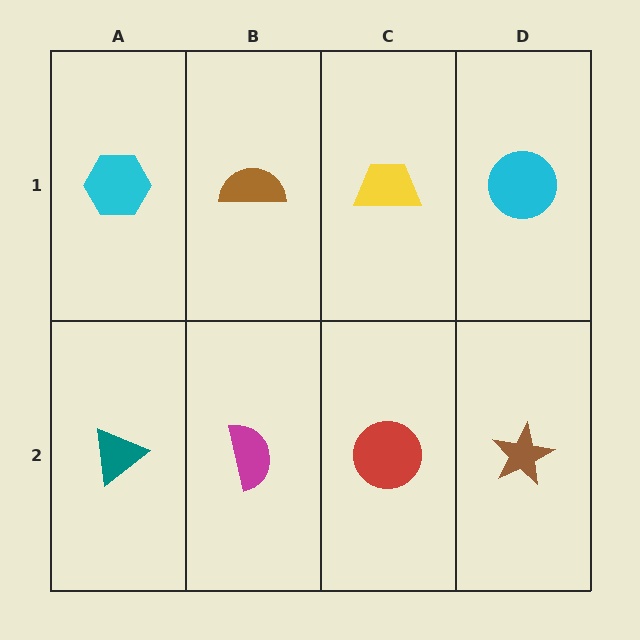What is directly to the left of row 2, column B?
A teal triangle.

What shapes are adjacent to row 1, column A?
A teal triangle (row 2, column A), a brown semicircle (row 1, column B).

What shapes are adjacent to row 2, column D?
A cyan circle (row 1, column D), a red circle (row 2, column C).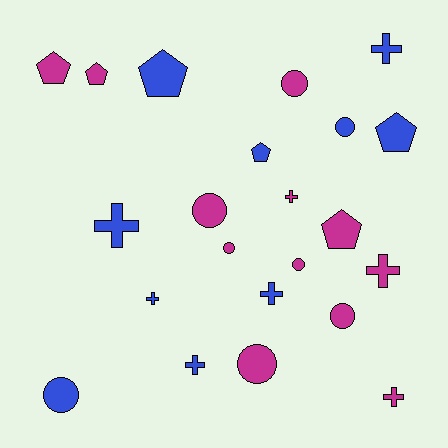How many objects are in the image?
There are 22 objects.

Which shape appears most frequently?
Cross, with 8 objects.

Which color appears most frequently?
Magenta, with 12 objects.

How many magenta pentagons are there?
There are 3 magenta pentagons.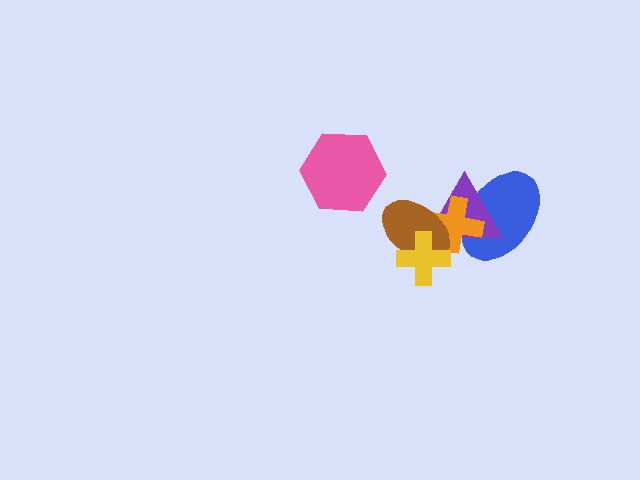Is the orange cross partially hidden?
Yes, it is partially covered by another shape.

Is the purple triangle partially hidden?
Yes, it is partially covered by another shape.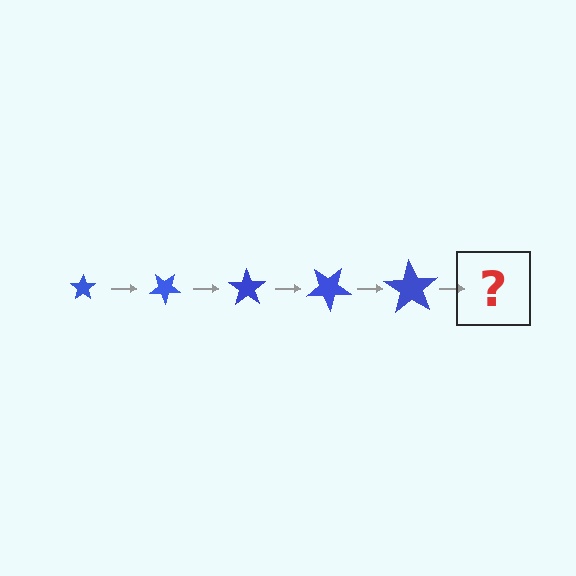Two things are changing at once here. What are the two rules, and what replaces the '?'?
The two rules are that the star grows larger each step and it rotates 35 degrees each step. The '?' should be a star, larger than the previous one and rotated 175 degrees from the start.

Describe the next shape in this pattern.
It should be a star, larger than the previous one and rotated 175 degrees from the start.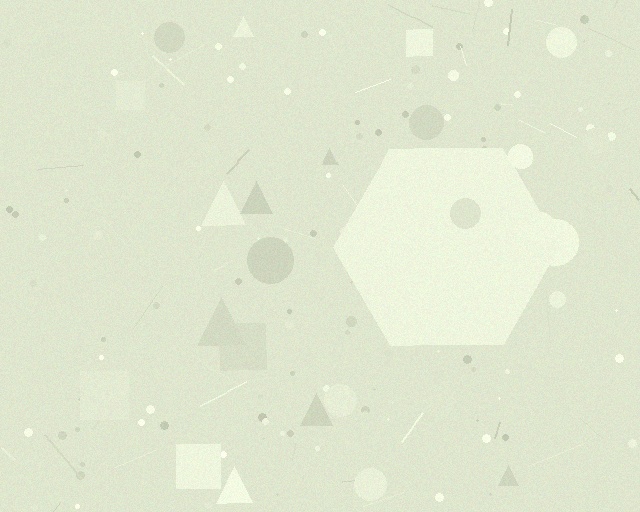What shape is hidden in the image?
A hexagon is hidden in the image.